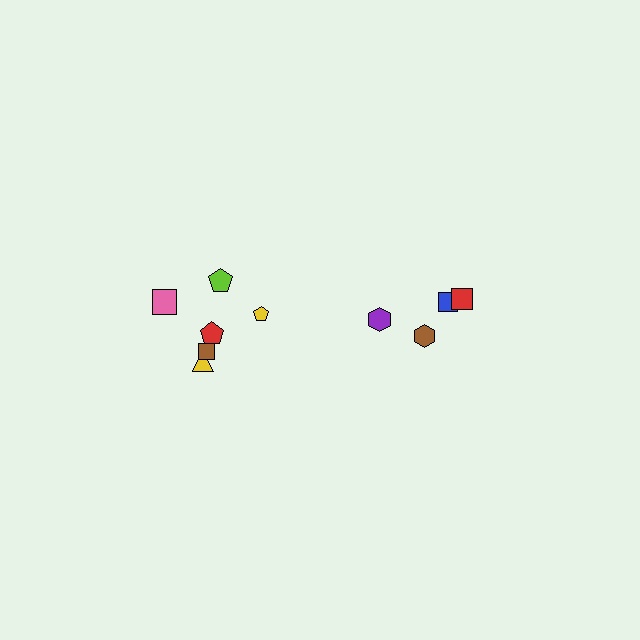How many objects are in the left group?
There are 6 objects.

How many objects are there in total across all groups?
There are 10 objects.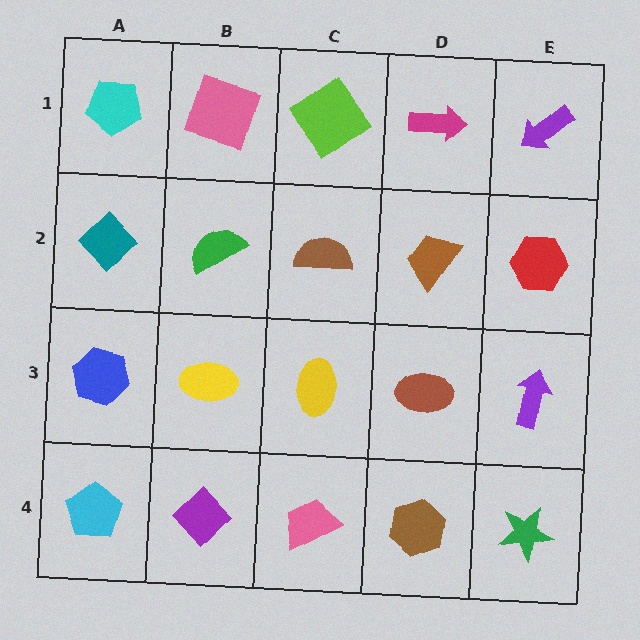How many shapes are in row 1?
5 shapes.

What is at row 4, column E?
A green star.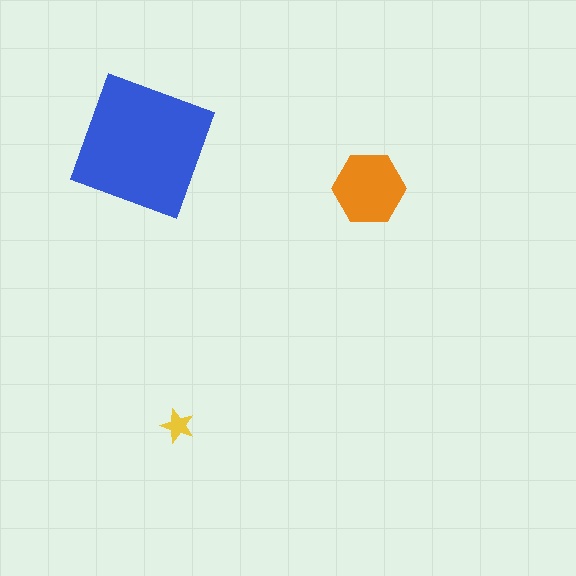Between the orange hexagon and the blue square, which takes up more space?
The blue square.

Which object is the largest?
The blue square.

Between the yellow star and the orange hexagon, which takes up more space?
The orange hexagon.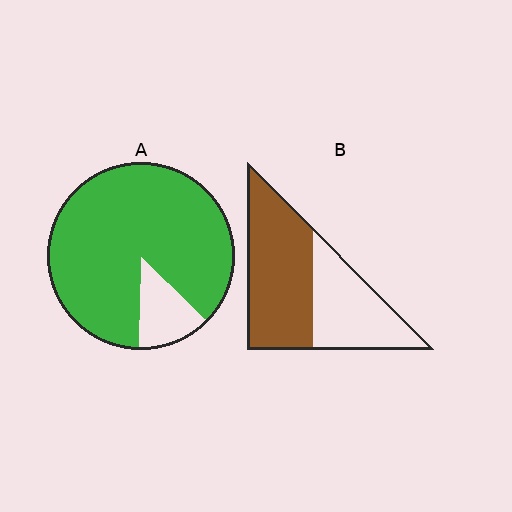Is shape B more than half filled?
Yes.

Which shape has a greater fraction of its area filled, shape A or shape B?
Shape A.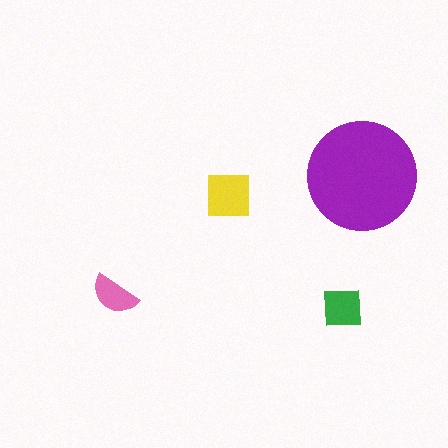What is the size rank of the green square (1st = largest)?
3rd.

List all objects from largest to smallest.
The purple circle, the yellow square, the green square, the pink semicircle.